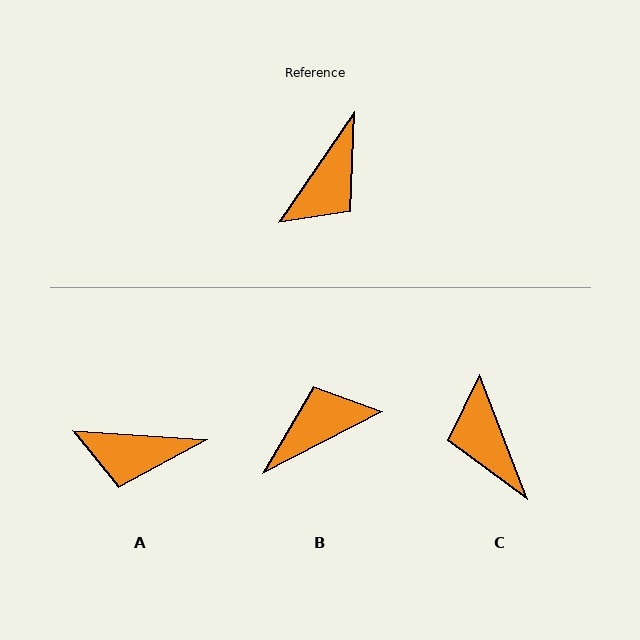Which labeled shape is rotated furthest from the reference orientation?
B, about 152 degrees away.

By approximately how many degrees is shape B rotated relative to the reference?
Approximately 152 degrees counter-clockwise.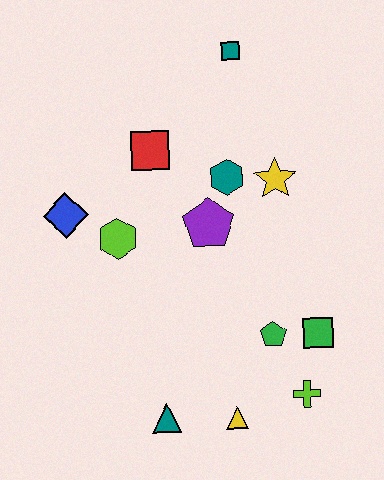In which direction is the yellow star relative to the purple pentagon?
The yellow star is to the right of the purple pentagon.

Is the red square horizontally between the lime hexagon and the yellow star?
Yes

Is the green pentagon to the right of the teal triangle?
Yes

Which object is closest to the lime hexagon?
The blue diamond is closest to the lime hexagon.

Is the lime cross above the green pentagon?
No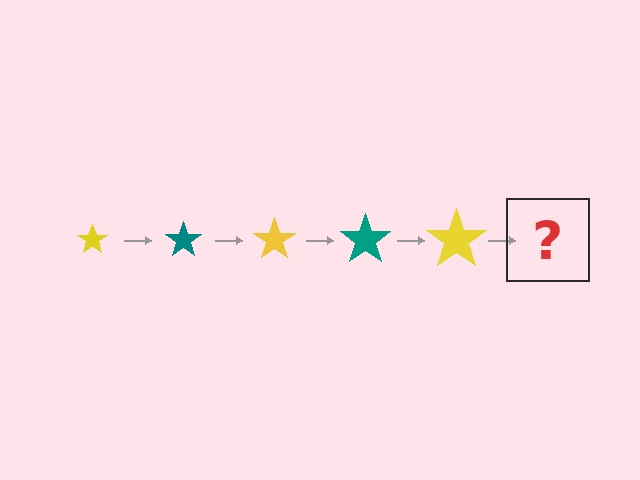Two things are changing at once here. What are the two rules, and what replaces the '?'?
The two rules are that the star grows larger each step and the color cycles through yellow and teal. The '?' should be a teal star, larger than the previous one.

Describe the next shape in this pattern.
It should be a teal star, larger than the previous one.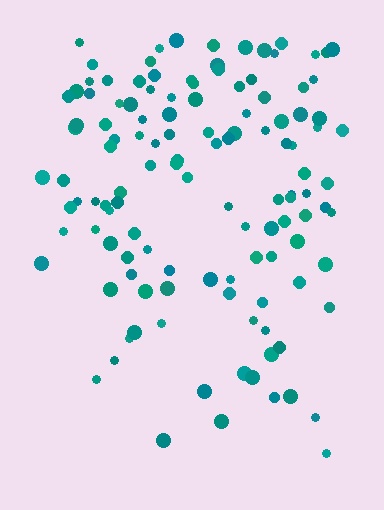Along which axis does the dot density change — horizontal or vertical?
Vertical.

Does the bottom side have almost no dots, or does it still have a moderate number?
Still a moderate number, just noticeably fewer than the top.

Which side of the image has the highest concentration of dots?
The top.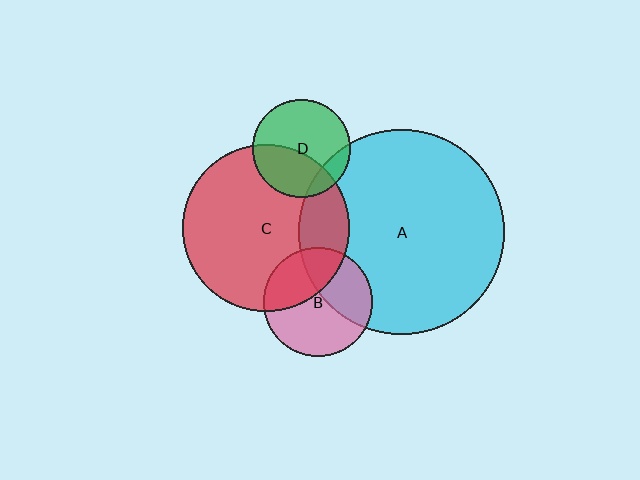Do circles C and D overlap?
Yes.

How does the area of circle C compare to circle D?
Approximately 2.9 times.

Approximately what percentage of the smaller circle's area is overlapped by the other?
Approximately 40%.